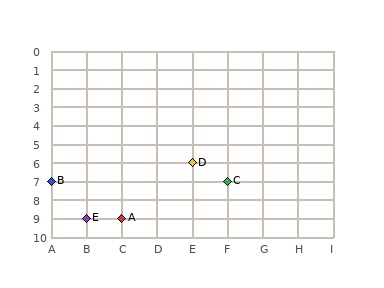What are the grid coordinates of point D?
Point D is at grid coordinates (E, 6).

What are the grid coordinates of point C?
Point C is at grid coordinates (F, 7).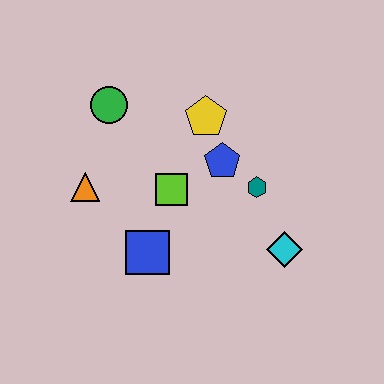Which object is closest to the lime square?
The blue pentagon is closest to the lime square.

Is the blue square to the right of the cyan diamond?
No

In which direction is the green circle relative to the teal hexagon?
The green circle is to the left of the teal hexagon.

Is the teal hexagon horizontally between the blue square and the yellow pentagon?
No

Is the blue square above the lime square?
No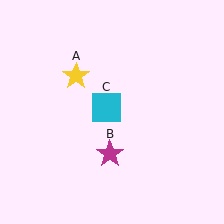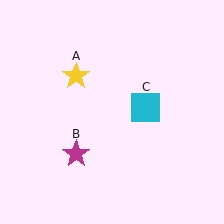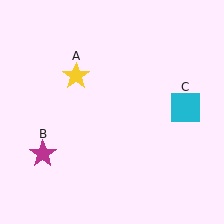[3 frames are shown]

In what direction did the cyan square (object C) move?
The cyan square (object C) moved right.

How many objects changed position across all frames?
2 objects changed position: magenta star (object B), cyan square (object C).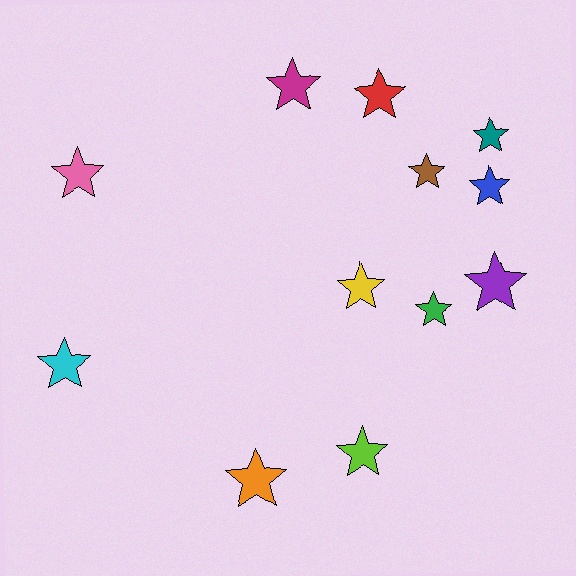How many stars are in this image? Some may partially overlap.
There are 12 stars.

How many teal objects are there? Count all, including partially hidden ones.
There is 1 teal object.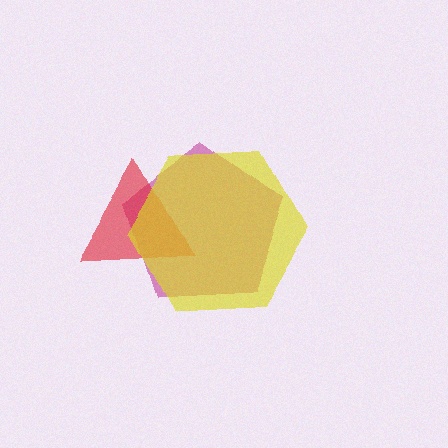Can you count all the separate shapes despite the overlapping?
Yes, there are 3 separate shapes.